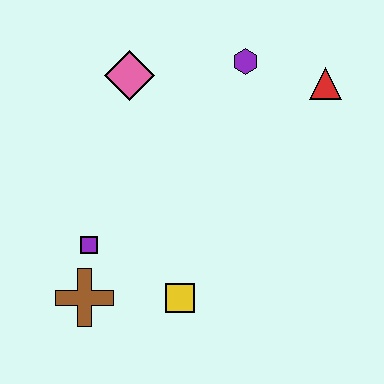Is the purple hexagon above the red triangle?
Yes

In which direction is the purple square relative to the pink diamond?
The purple square is below the pink diamond.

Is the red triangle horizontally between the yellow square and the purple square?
No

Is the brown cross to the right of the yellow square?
No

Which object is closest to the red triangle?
The purple hexagon is closest to the red triangle.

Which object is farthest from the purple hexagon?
The brown cross is farthest from the purple hexagon.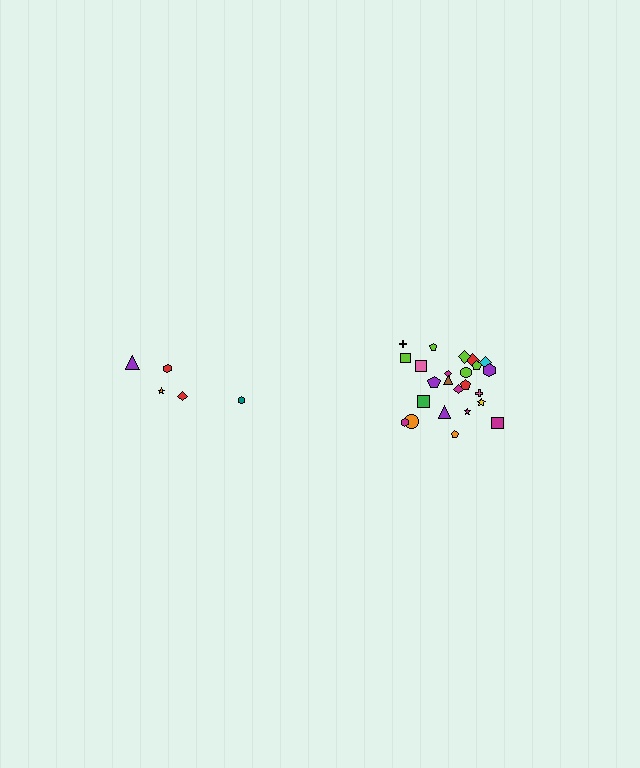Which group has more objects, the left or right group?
The right group.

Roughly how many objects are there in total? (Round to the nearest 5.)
Roughly 30 objects in total.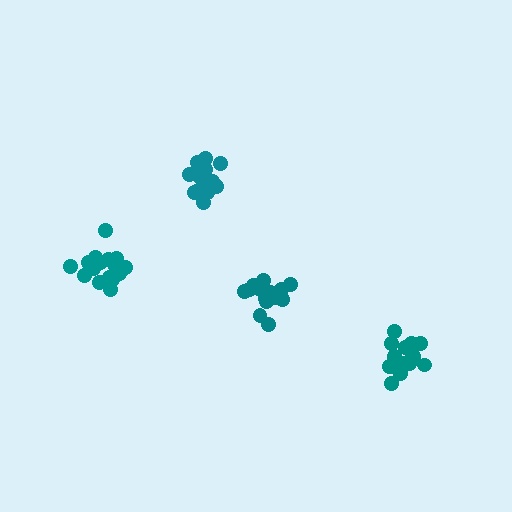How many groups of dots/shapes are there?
There are 4 groups.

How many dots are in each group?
Group 1: 15 dots, Group 2: 18 dots, Group 3: 16 dots, Group 4: 17 dots (66 total).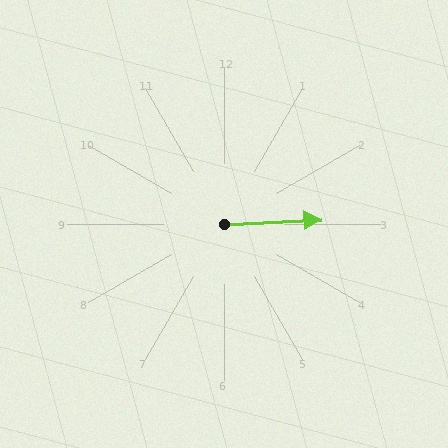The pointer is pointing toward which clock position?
Roughly 3 o'clock.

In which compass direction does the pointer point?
East.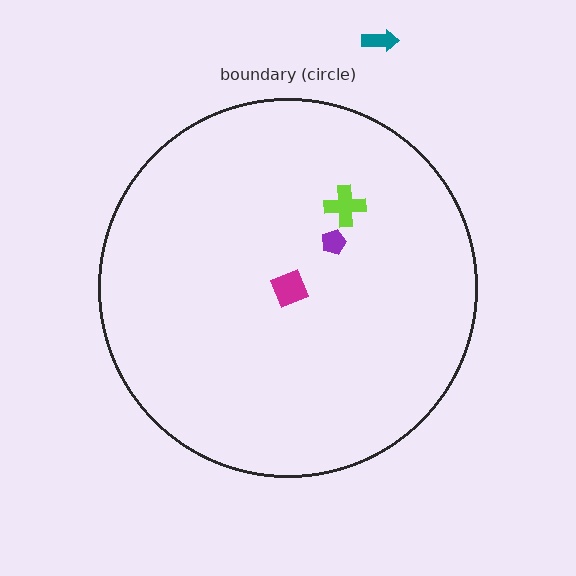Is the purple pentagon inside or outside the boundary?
Inside.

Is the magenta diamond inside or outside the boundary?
Inside.